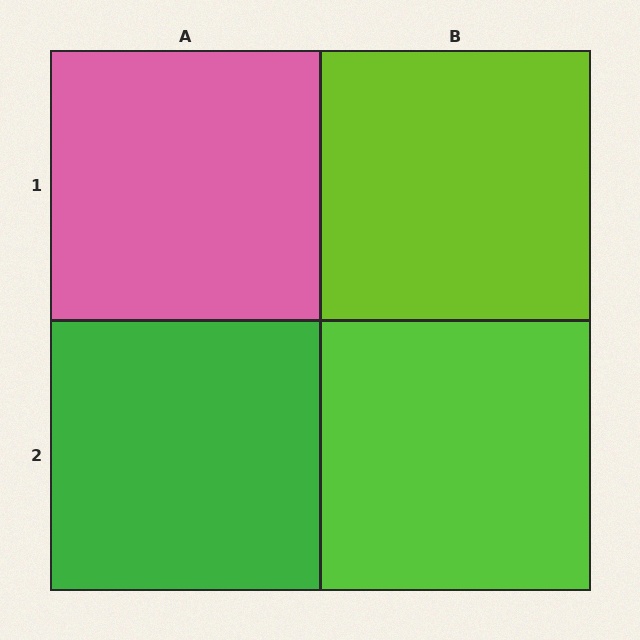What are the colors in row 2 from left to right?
Green, lime.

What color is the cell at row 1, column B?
Lime.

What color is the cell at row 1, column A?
Pink.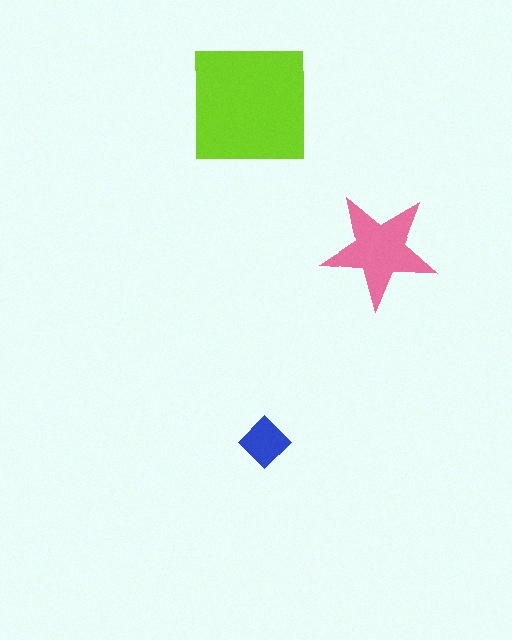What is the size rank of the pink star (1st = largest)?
2nd.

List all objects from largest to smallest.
The lime square, the pink star, the blue diamond.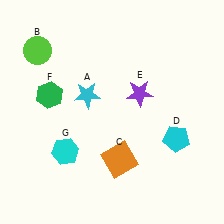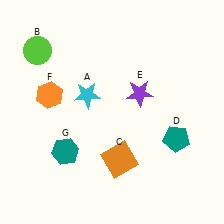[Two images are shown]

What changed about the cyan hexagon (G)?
In Image 1, G is cyan. In Image 2, it changed to teal.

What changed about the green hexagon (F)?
In Image 1, F is green. In Image 2, it changed to orange.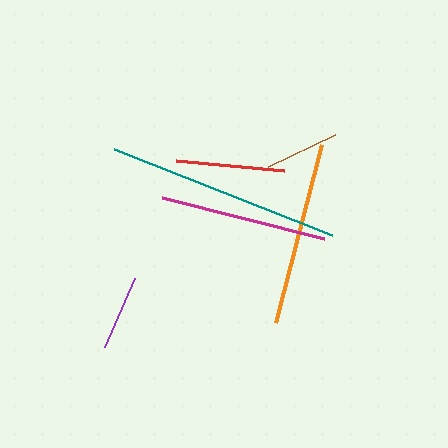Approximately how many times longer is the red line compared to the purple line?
The red line is approximately 1.4 times the length of the purple line.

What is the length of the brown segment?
The brown segment is approximately 74 pixels long.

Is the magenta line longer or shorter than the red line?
The magenta line is longer than the red line.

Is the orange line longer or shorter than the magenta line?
The orange line is longer than the magenta line.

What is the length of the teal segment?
The teal segment is approximately 235 pixels long.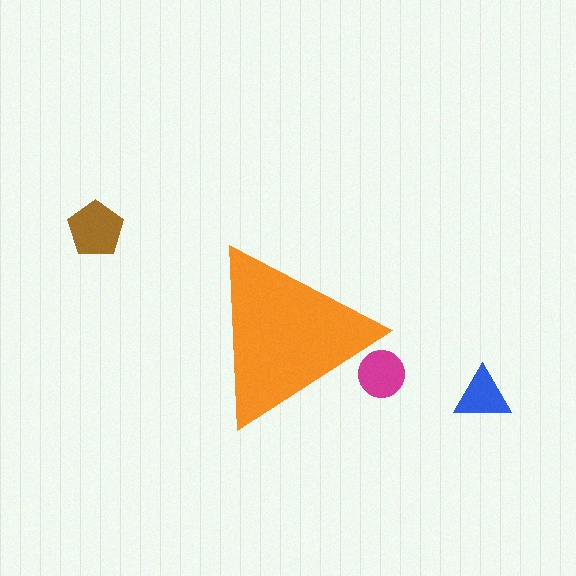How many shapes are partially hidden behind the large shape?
1 shape is partially hidden.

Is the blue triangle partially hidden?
No, the blue triangle is fully visible.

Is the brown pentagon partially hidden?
No, the brown pentagon is fully visible.